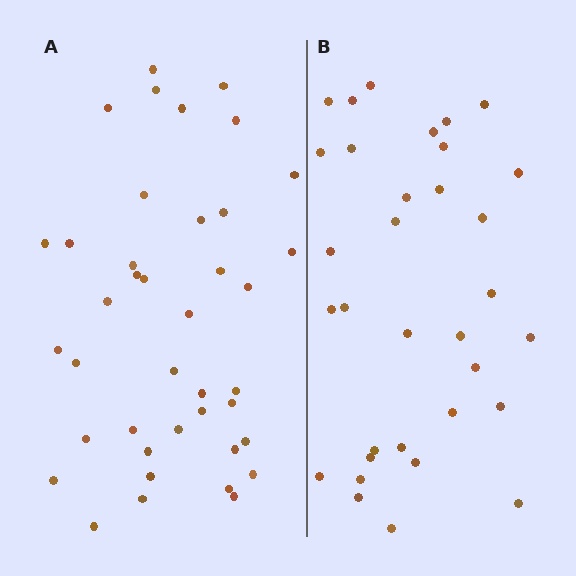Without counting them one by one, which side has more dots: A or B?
Region A (the left region) has more dots.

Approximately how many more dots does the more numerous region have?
Region A has roughly 8 or so more dots than region B.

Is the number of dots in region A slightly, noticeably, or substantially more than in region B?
Region A has only slightly more — the two regions are fairly close. The ratio is roughly 1.2 to 1.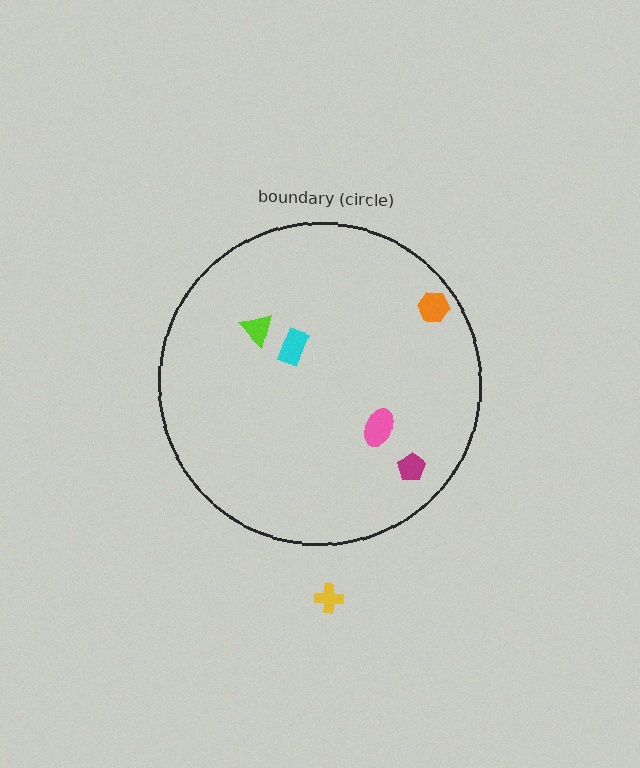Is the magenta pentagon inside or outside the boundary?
Inside.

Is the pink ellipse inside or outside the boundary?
Inside.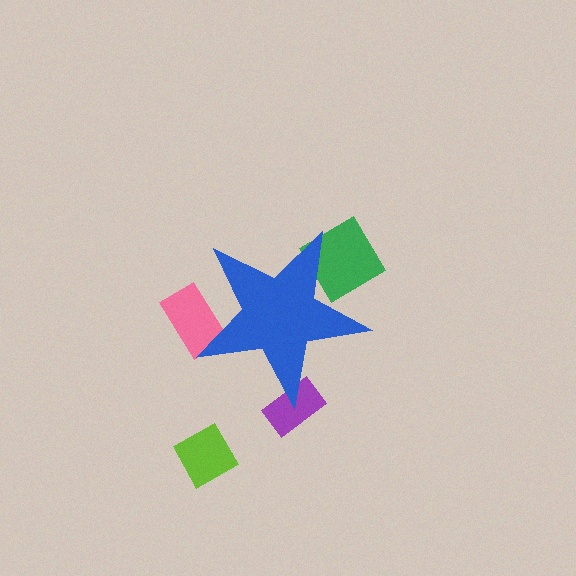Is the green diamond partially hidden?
Yes, the green diamond is partially hidden behind the blue star.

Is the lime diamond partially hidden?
No, the lime diamond is fully visible.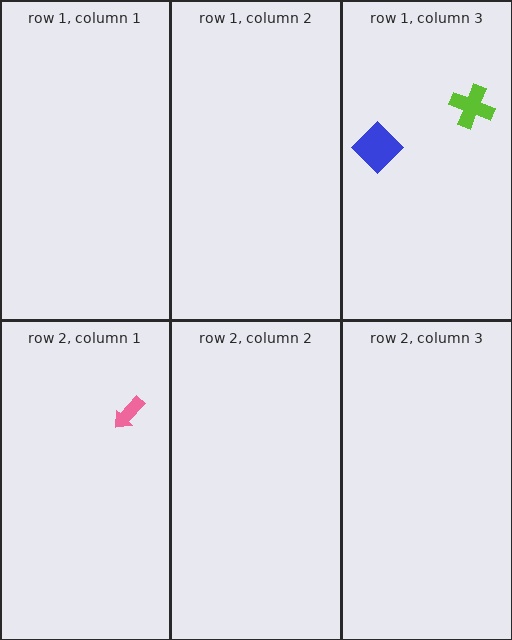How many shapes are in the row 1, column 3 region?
2.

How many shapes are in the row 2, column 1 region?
1.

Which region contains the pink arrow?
The row 2, column 1 region.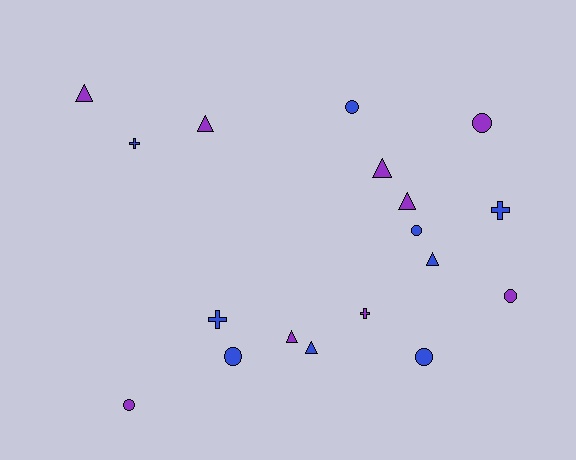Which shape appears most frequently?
Triangle, with 7 objects.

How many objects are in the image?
There are 18 objects.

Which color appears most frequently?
Blue, with 9 objects.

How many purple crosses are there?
There is 1 purple cross.